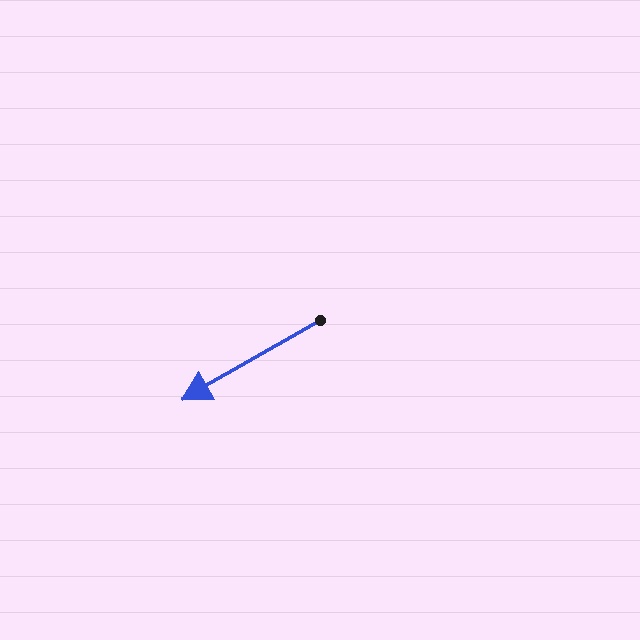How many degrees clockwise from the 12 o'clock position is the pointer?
Approximately 240 degrees.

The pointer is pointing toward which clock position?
Roughly 8 o'clock.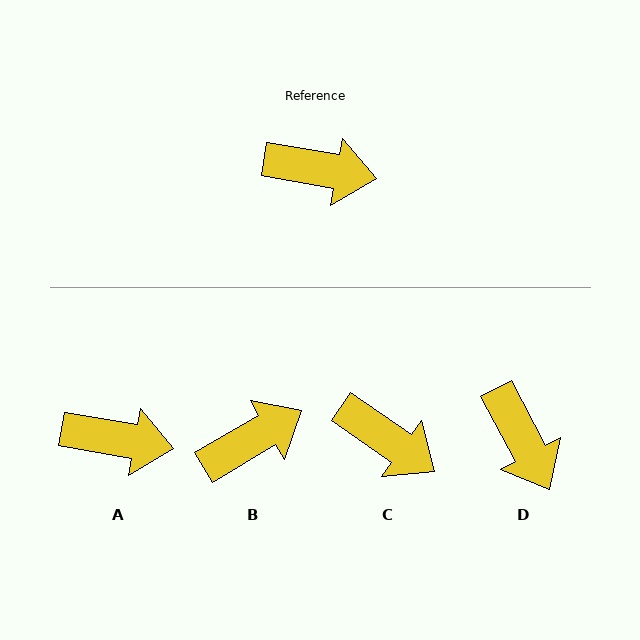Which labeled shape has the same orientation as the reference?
A.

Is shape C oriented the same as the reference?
No, it is off by about 25 degrees.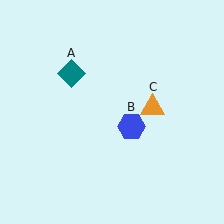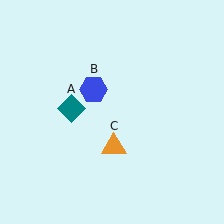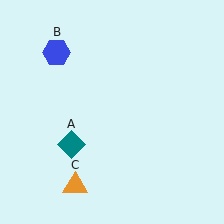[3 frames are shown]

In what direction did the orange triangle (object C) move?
The orange triangle (object C) moved down and to the left.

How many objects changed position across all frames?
3 objects changed position: teal diamond (object A), blue hexagon (object B), orange triangle (object C).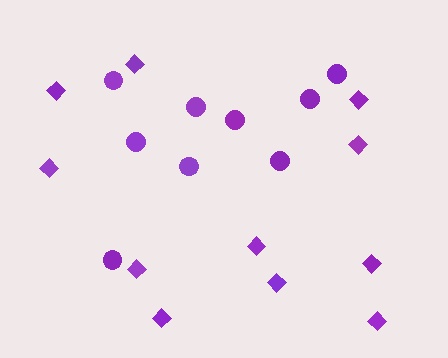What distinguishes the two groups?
There are 2 groups: one group of circles (9) and one group of diamonds (11).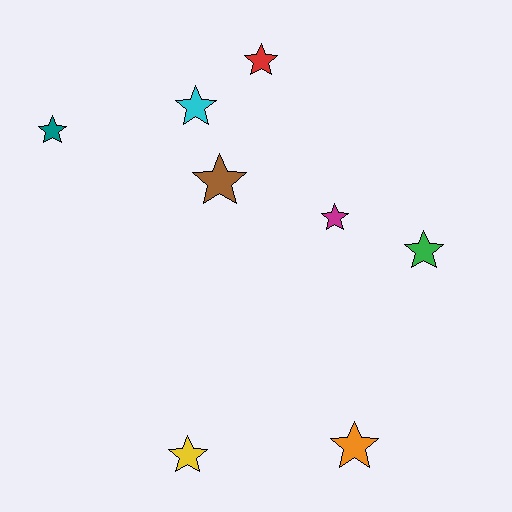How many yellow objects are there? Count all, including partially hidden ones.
There is 1 yellow object.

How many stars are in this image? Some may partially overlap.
There are 8 stars.